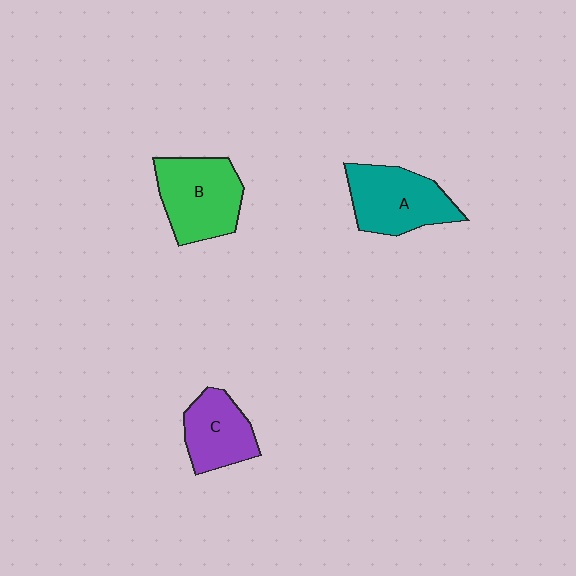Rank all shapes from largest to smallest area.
From largest to smallest: B (green), A (teal), C (purple).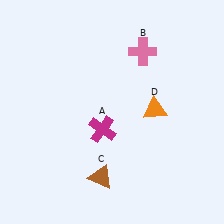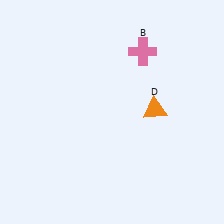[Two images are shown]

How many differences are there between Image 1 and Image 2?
There are 2 differences between the two images.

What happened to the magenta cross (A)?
The magenta cross (A) was removed in Image 2. It was in the bottom-left area of Image 1.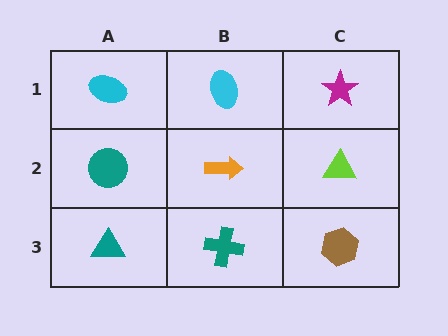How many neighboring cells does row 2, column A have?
3.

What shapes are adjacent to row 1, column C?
A lime triangle (row 2, column C), a cyan ellipse (row 1, column B).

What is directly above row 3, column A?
A teal circle.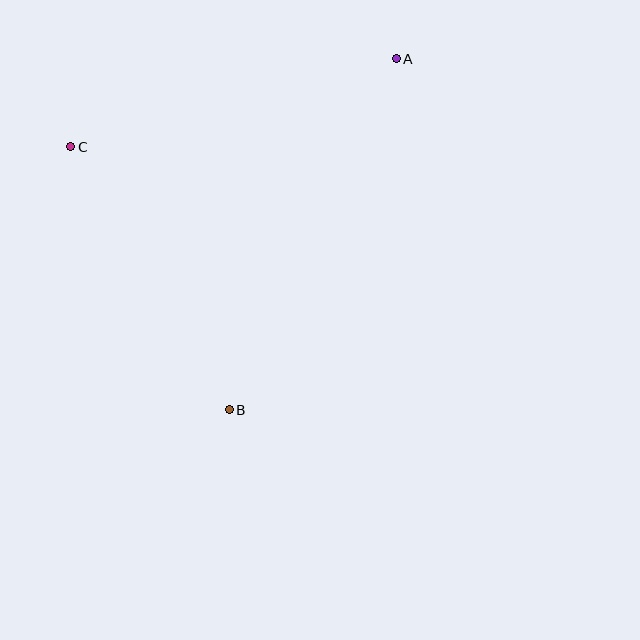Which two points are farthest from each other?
Points A and B are farthest from each other.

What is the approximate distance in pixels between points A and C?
The distance between A and C is approximately 337 pixels.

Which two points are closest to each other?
Points B and C are closest to each other.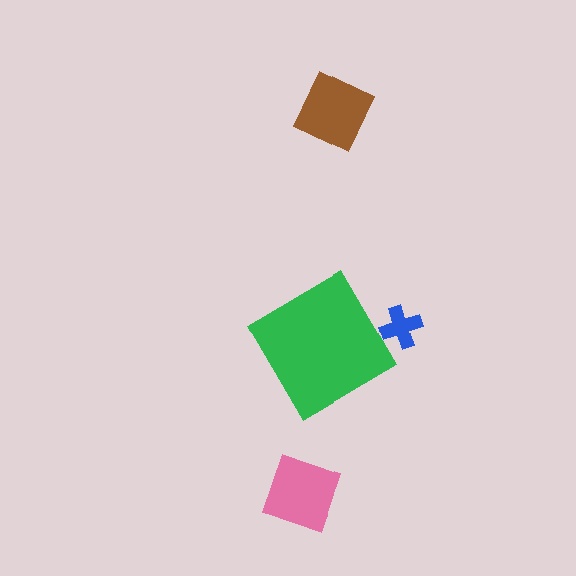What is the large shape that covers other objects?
A green diamond.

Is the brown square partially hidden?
No, the brown square is fully visible.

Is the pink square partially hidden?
No, the pink square is fully visible.